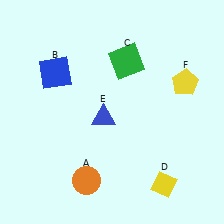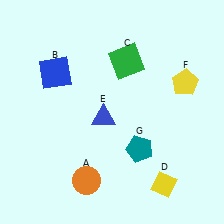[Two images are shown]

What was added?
A teal pentagon (G) was added in Image 2.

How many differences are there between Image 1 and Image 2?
There is 1 difference between the two images.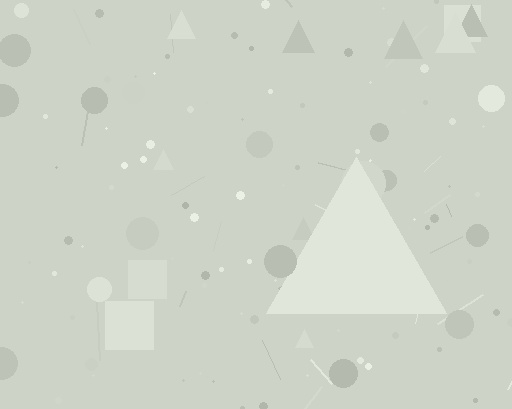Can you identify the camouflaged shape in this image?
The camouflaged shape is a triangle.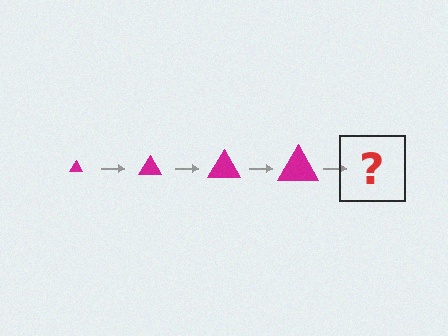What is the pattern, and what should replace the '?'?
The pattern is that the triangle gets progressively larger each step. The '?' should be a magenta triangle, larger than the previous one.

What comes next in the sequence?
The next element should be a magenta triangle, larger than the previous one.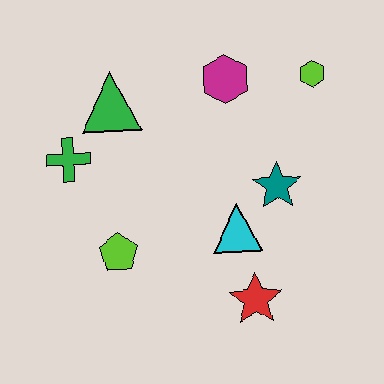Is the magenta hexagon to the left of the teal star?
Yes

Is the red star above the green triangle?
No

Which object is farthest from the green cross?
The lime hexagon is farthest from the green cross.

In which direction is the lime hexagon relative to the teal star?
The lime hexagon is above the teal star.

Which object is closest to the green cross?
The green triangle is closest to the green cross.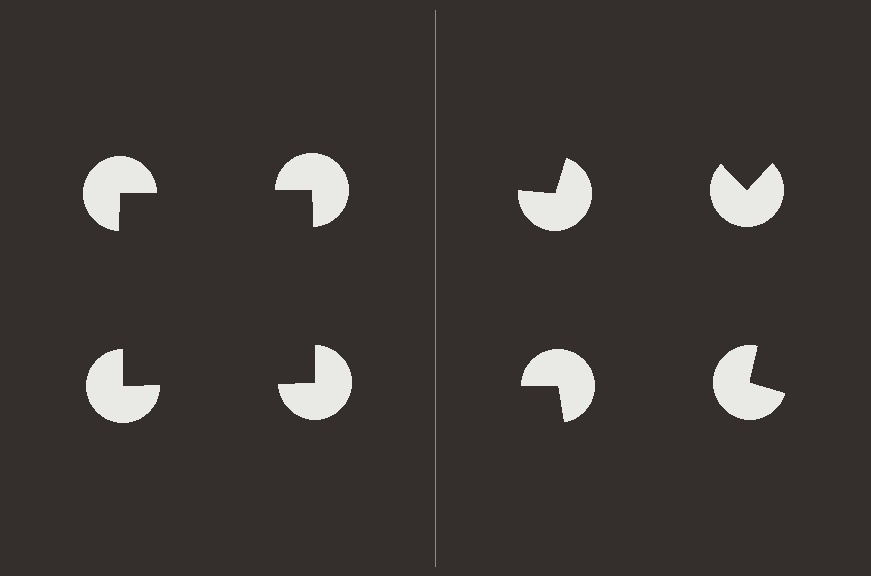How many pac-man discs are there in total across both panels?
8 — 4 on each side.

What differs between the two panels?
The pac-man discs are positioned identically on both sides; only the wedge orientations differ. On the left they align to a square; on the right they are misaligned.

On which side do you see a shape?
An illusory square appears on the left side. On the right side the wedge cuts are rotated, so no coherent shape forms.